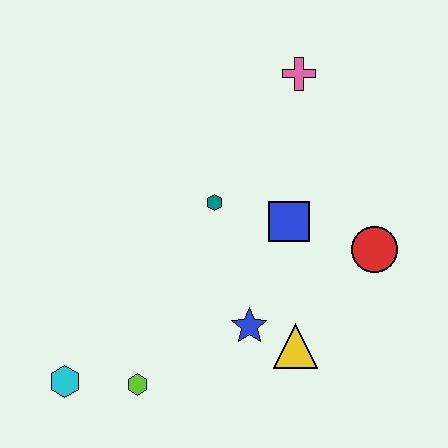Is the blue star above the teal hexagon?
No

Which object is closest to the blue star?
The yellow triangle is closest to the blue star.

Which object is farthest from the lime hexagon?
The pink cross is farthest from the lime hexagon.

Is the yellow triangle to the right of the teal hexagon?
Yes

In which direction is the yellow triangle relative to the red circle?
The yellow triangle is below the red circle.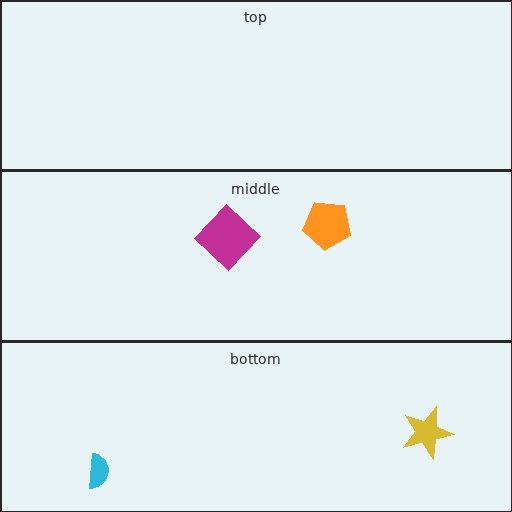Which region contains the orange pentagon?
The middle region.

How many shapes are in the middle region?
2.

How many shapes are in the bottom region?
2.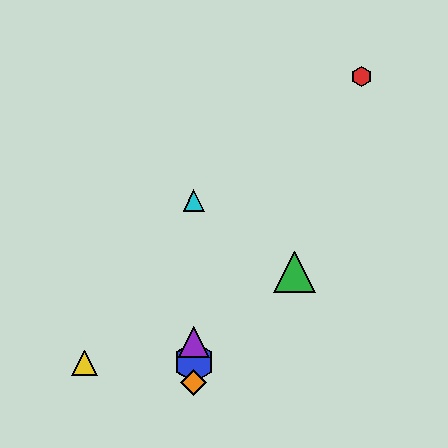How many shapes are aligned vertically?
4 shapes (the blue hexagon, the purple triangle, the orange diamond, the cyan triangle) are aligned vertically.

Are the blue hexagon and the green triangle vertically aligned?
No, the blue hexagon is at x≈194 and the green triangle is at x≈295.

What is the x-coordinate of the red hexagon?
The red hexagon is at x≈362.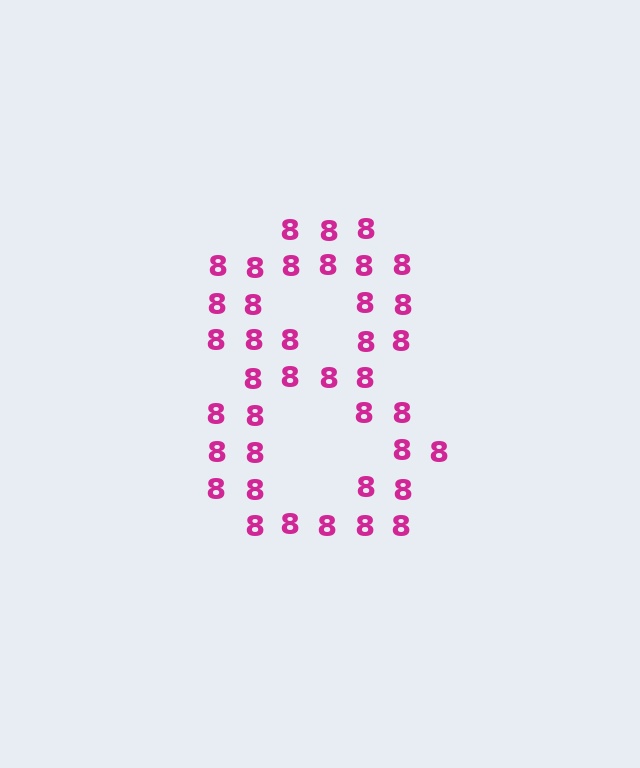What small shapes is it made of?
It is made of small digit 8's.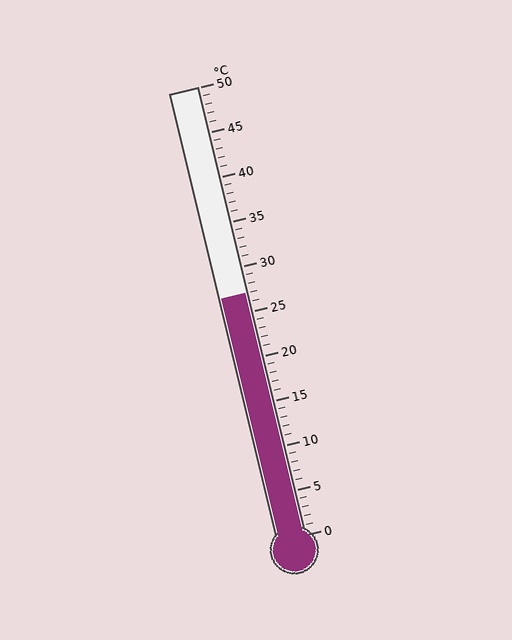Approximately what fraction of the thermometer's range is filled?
The thermometer is filled to approximately 55% of its range.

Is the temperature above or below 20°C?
The temperature is above 20°C.